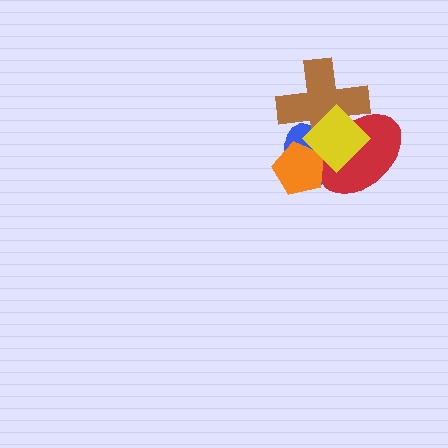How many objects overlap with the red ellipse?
4 objects overlap with the red ellipse.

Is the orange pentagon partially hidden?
Yes, it is partially covered by another shape.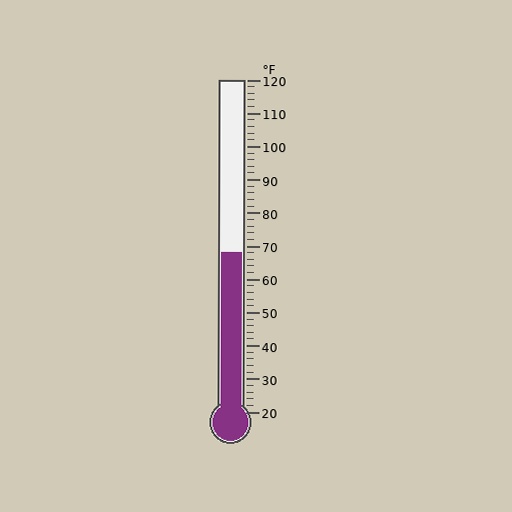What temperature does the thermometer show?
The thermometer shows approximately 68°F.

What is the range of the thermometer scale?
The thermometer scale ranges from 20°F to 120°F.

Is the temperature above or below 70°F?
The temperature is below 70°F.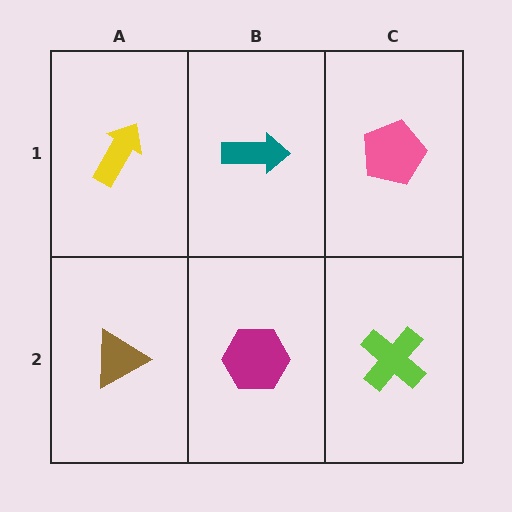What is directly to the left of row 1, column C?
A teal arrow.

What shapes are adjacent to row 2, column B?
A teal arrow (row 1, column B), a brown triangle (row 2, column A), a lime cross (row 2, column C).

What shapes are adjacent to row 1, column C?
A lime cross (row 2, column C), a teal arrow (row 1, column B).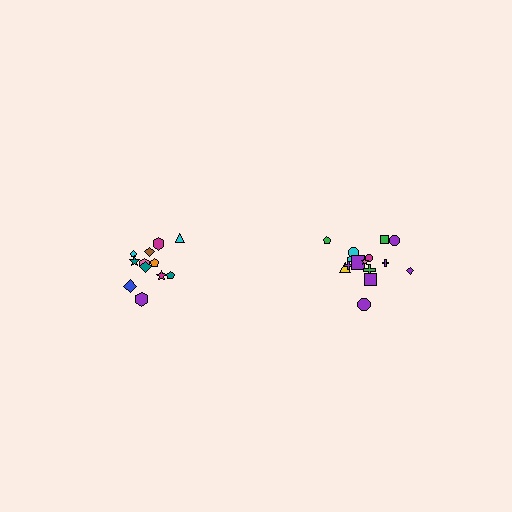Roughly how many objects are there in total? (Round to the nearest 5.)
Roughly 25 objects in total.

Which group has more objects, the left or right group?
The right group.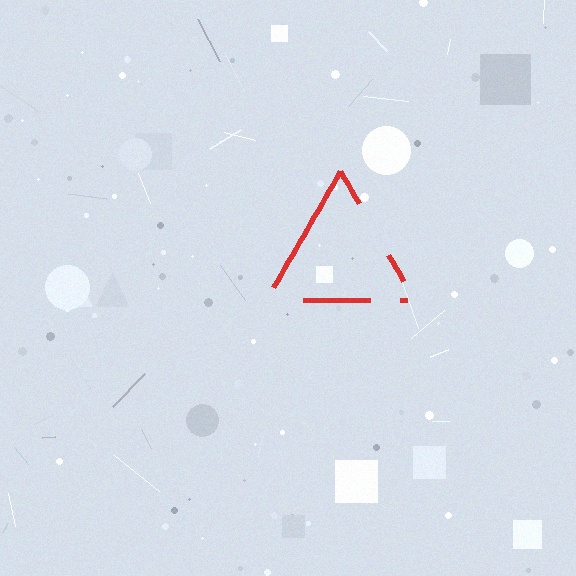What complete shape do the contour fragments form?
The contour fragments form a triangle.